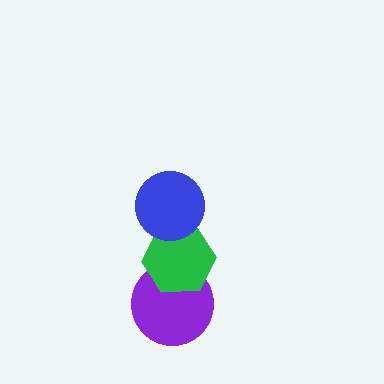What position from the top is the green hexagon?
The green hexagon is 2nd from the top.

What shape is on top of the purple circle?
The green hexagon is on top of the purple circle.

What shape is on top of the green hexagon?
The blue circle is on top of the green hexagon.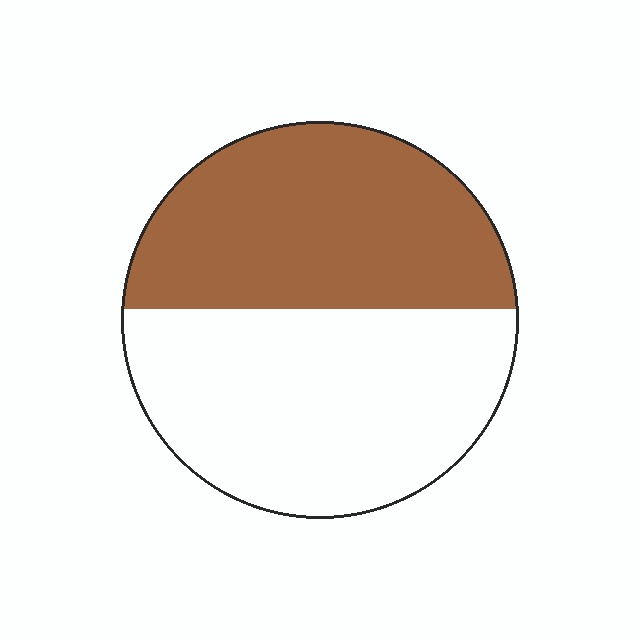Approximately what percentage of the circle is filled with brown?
Approximately 45%.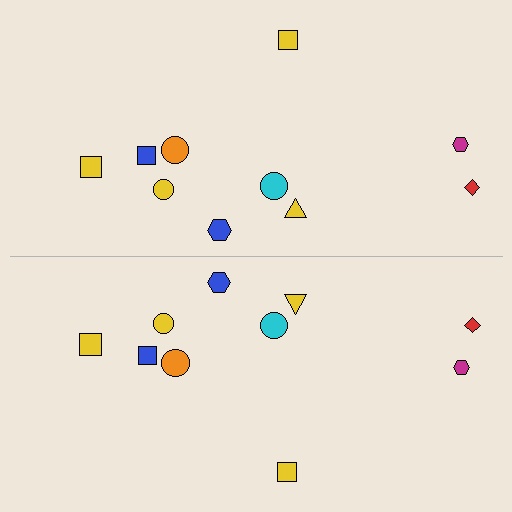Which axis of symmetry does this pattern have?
The pattern has a horizontal axis of symmetry running through the center of the image.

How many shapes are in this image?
There are 20 shapes in this image.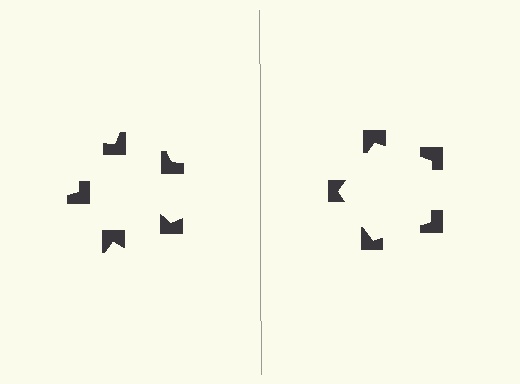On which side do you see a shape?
An illusory pentagon appears on the right side. On the left side the wedge cuts are rotated, so no coherent shape forms.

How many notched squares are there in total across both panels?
10 — 5 on each side.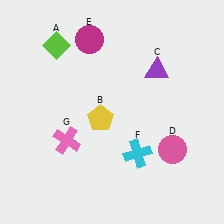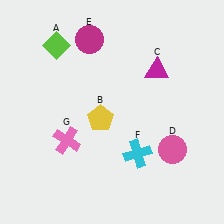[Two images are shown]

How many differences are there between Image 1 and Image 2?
There is 1 difference between the two images.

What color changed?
The triangle (C) changed from purple in Image 1 to magenta in Image 2.